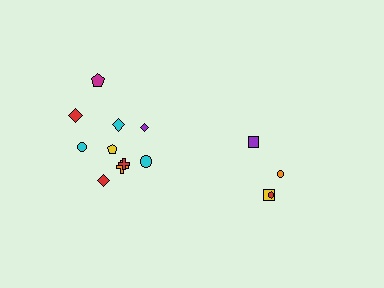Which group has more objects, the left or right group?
The left group.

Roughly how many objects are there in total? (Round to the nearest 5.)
Roughly 15 objects in total.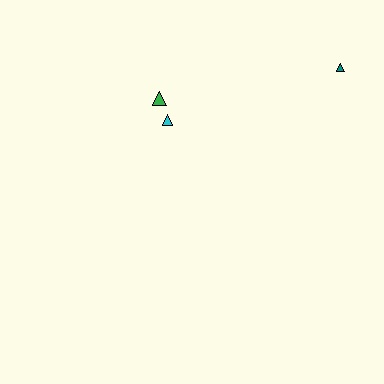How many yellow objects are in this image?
There are no yellow objects.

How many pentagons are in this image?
There are no pentagons.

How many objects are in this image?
There are 3 objects.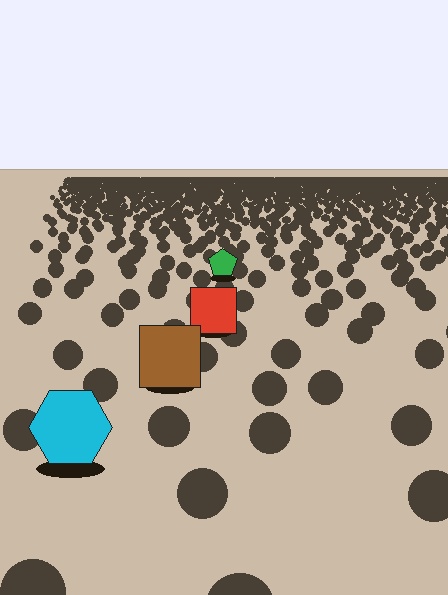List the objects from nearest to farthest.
From nearest to farthest: the cyan hexagon, the brown square, the red square, the green pentagon.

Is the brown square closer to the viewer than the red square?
Yes. The brown square is closer — you can tell from the texture gradient: the ground texture is coarser near it.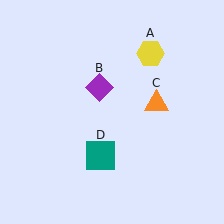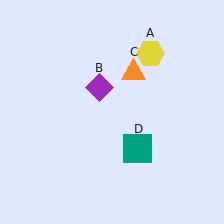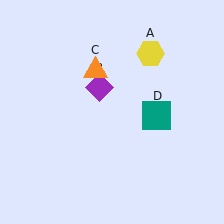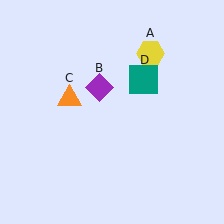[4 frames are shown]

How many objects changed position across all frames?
2 objects changed position: orange triangle (object C), teal square (object D).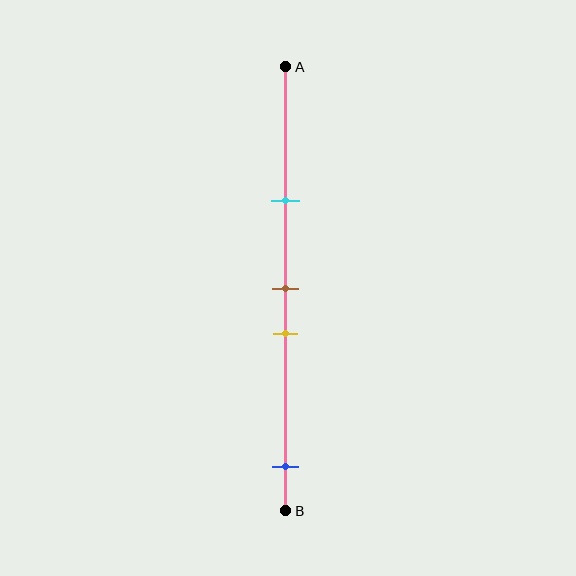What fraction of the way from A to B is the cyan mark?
The cyan mark is approximately 30% (0.3) of the way from A to B.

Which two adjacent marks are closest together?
The brown and yellow marks are the closest adjacent pair.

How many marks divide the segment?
There are 4 marks dividing the segment.